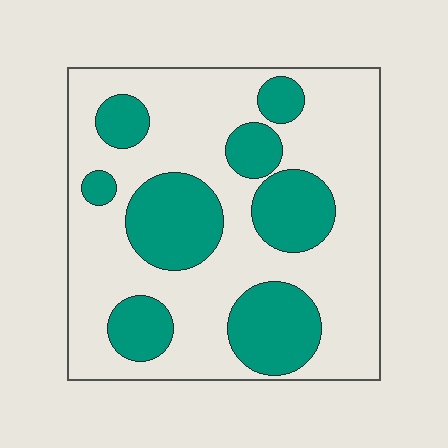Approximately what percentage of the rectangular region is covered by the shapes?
Approximately 30%.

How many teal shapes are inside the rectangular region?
8.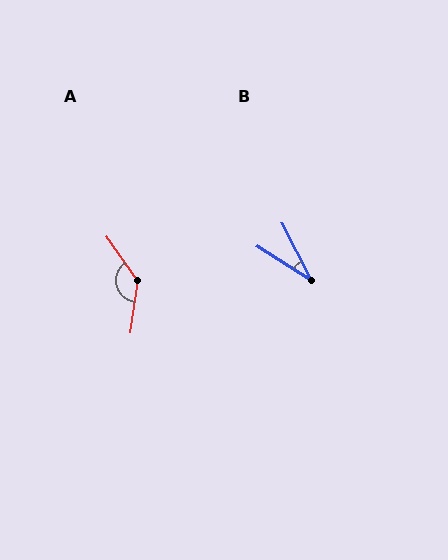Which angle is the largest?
A, at approximately 138 degrees.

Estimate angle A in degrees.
Approximately 138 degrees.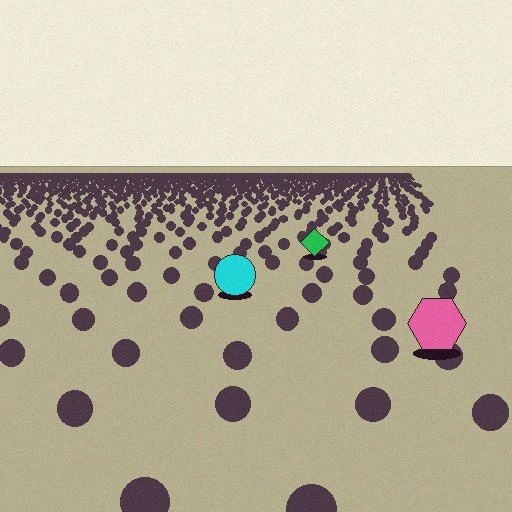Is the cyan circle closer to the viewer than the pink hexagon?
No. The pink hexagon is closer — you can tell from the texture gradient: the ground texture is coarser near it.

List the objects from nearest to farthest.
From nearest to farthest: the pink hexagon, the cyan circle, the green diamond.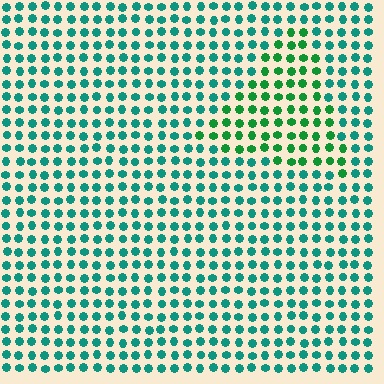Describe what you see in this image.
The image is filled with small teal elements in a uniform arrangement. A triangle-shaped region is visible where the elements are tinted to a slightly different hue, forming a subtle color boundary.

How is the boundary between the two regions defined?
The boundary is defined purely by a slight shift in hue (about 35 degrees). Spacing, size, and orientation are identical on both sides.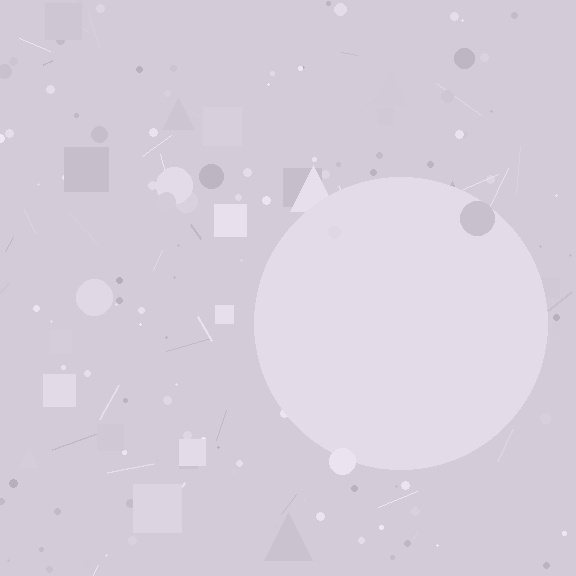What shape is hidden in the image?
A circle is hidden in the image.